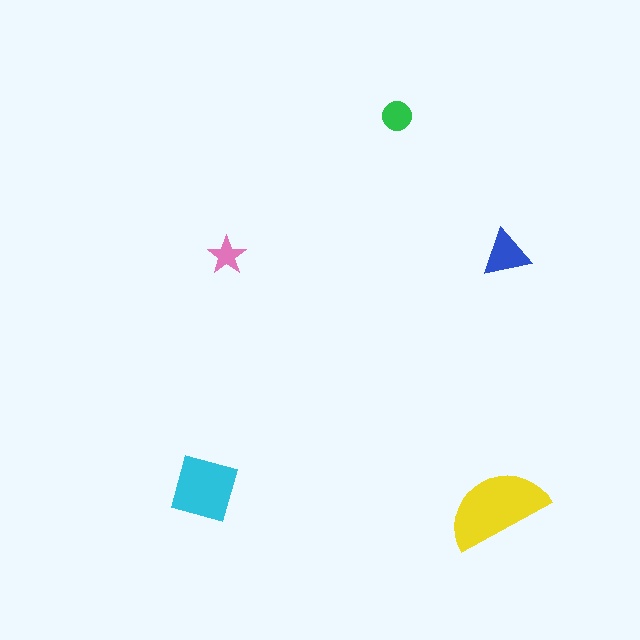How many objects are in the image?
There are 5 objects in the image.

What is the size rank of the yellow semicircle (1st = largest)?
1st.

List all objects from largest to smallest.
The yellow semicircle, the cyan square, the blue triangle, the green circle, the pink star.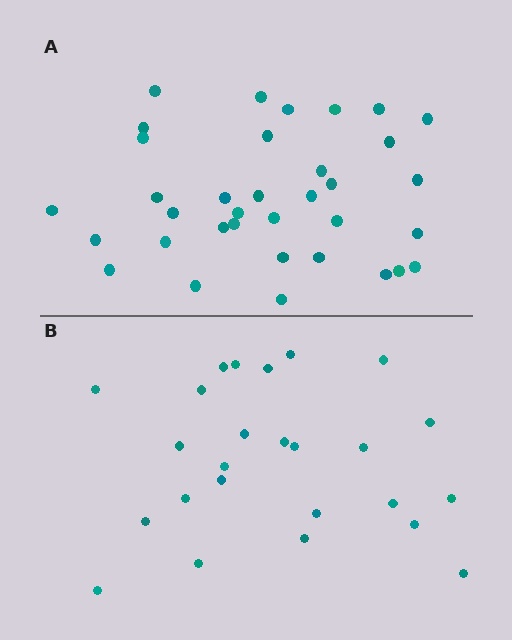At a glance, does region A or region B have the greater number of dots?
Region A (the top region) has more dots.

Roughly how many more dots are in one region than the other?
Region A has roughly 10 or so more dots than region B.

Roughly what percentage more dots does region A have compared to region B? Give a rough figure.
About 40% more.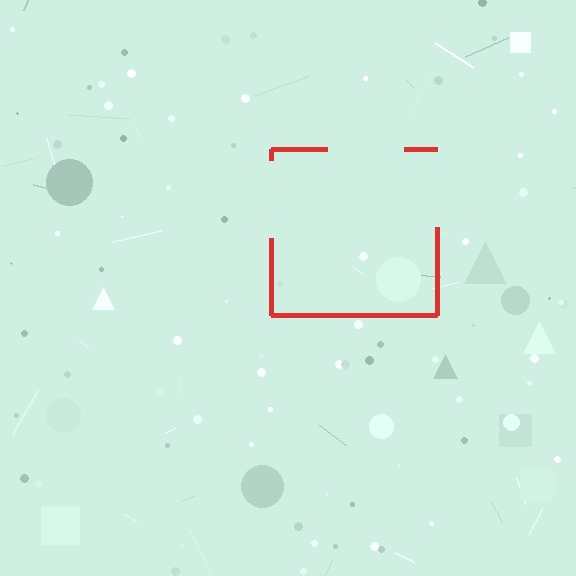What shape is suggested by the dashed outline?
The dashed outline suggests a square.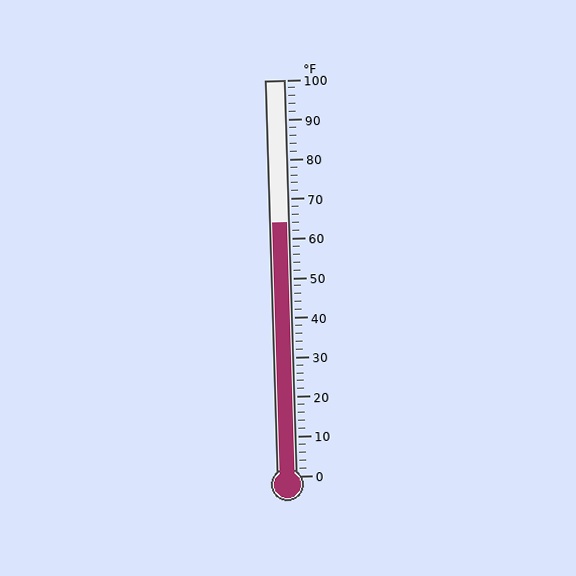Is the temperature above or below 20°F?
The temperature is above 20°F.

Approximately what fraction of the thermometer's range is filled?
The thermometer is filled to approximately 65% of its range.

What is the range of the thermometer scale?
The thermometer scale ranges from 0°F to 100°F.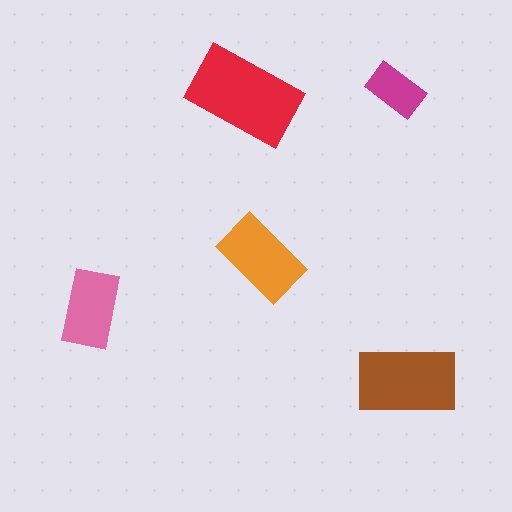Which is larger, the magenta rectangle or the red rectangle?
The red one.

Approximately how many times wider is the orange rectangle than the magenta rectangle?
About 1.5 times wider.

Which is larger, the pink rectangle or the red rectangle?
The red one.